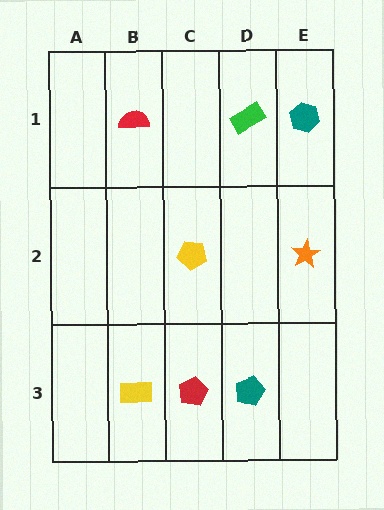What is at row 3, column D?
A teal pentagon.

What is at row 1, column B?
A red semicircle.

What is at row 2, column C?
A yellow pentagon.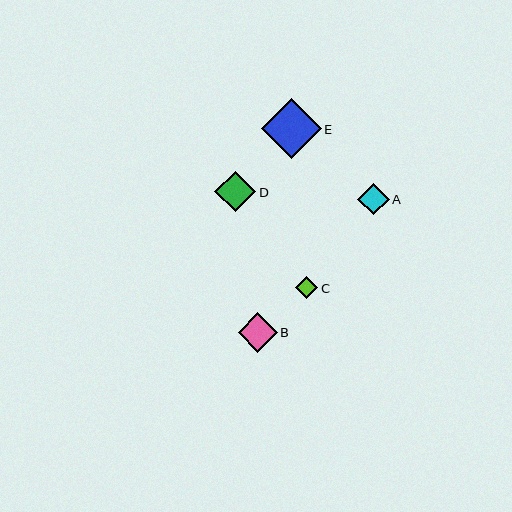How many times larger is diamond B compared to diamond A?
Diamond B is approximately 1.3 times the size of diamond A.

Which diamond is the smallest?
Diamond C is the smallest with a size of approximately 22 pixels.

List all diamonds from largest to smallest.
From largest to smallest: E, D, B, A, C.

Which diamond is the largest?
Diamond E is the largest with a size of approximately 60 pixels.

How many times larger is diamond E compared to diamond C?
Diamond E is approximately 2.7 times the size of diamond C.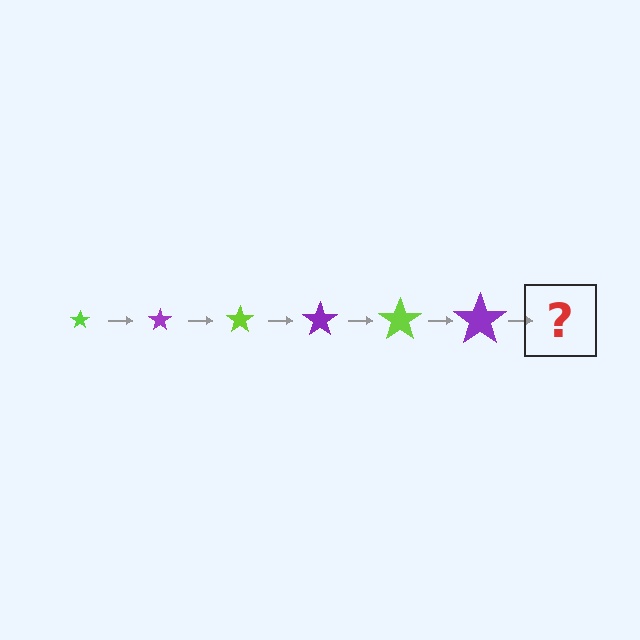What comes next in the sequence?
The next element should be a lime star, larger than the previous one.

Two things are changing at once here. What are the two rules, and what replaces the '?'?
The two rules are that the star grows larger each step and the color cycles through lime and purple. The '?' should be a lime star, larger than the previous one.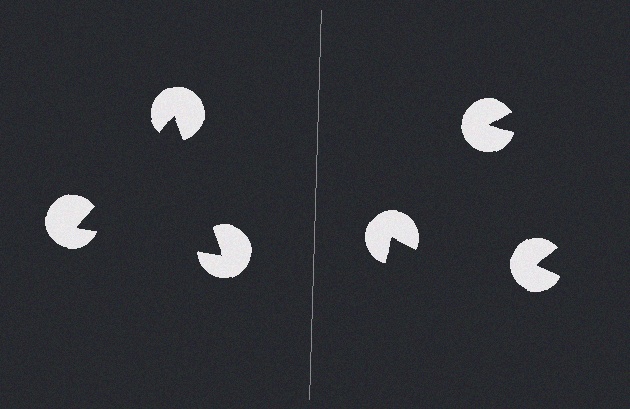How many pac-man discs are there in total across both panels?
6 — 3 on each side.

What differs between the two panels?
The pac-man discs are positioned identically on both sides; only the wedge orientations differ. On the left they align to a triangle; on the right they are misaligned.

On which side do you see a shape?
An illusory triangle appears on the left side. On the right side the wedge cuts are rotated, so no coherent shape forms.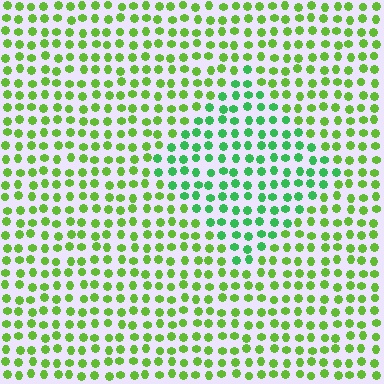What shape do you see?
I see a diamond.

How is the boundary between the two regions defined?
The boundary is defined purely by a slight shift in hue (about 35 degrees). Spacing, size, and orientation are identical on both sides.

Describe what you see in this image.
The image is filled with small lime elements in a uniform arrangement. A diamond-shaped region is visible where the elements are tinted to a slightly different hue, forming a subtle color boundary.